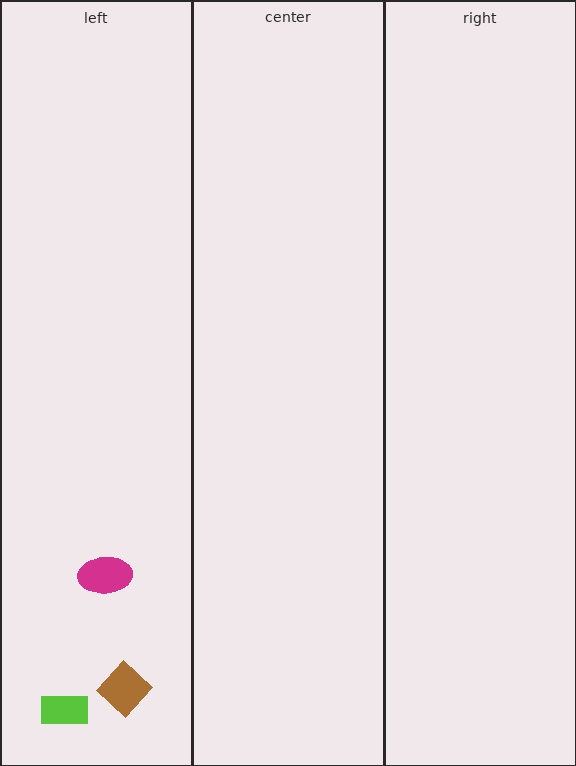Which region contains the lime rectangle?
The left region.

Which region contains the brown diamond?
The left region.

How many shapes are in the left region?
3.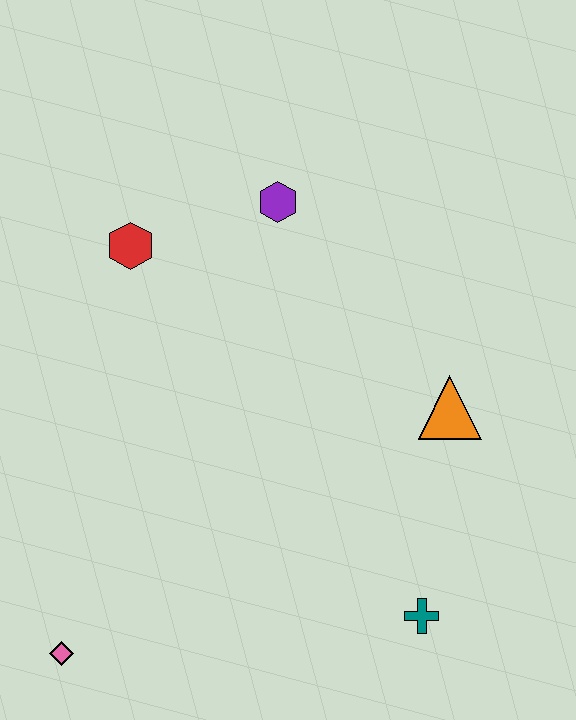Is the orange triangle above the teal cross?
Yes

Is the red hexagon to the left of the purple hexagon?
Yes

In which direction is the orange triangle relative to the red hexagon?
The orange triangle is to the right of the red hexagon.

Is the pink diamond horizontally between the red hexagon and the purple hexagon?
No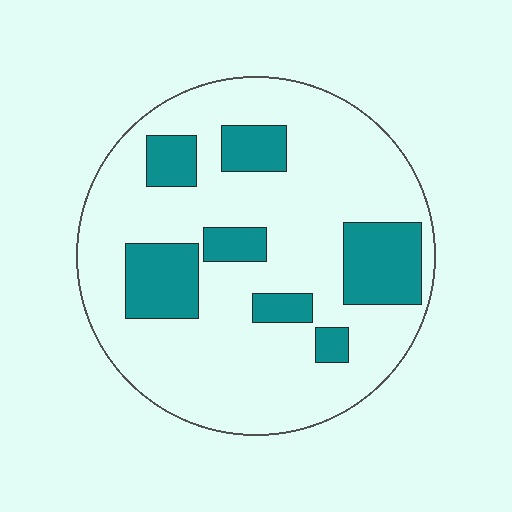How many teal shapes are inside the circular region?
7.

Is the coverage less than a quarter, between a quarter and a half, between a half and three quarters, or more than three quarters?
Less than a quarter.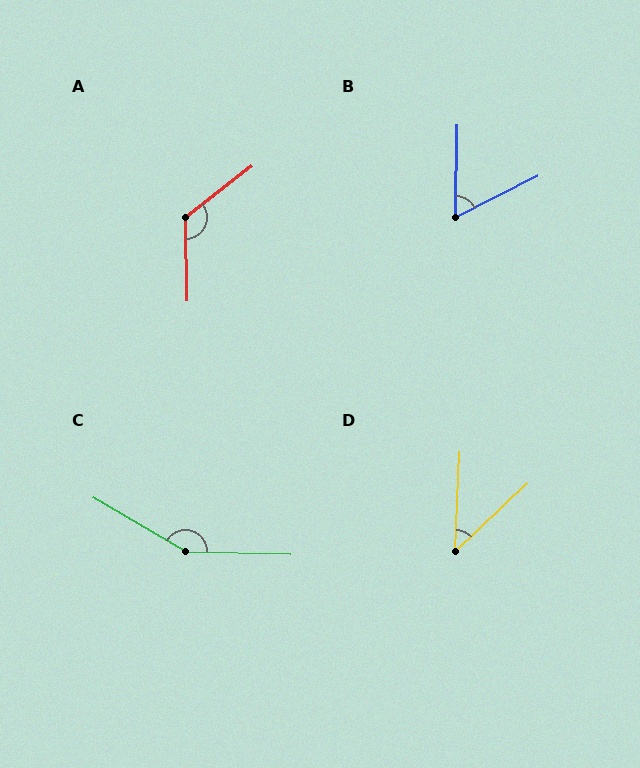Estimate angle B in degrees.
Approximately 63 degrees.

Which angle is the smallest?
D, at approximately 44 degrees.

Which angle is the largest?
C, at approximately 151 degrees.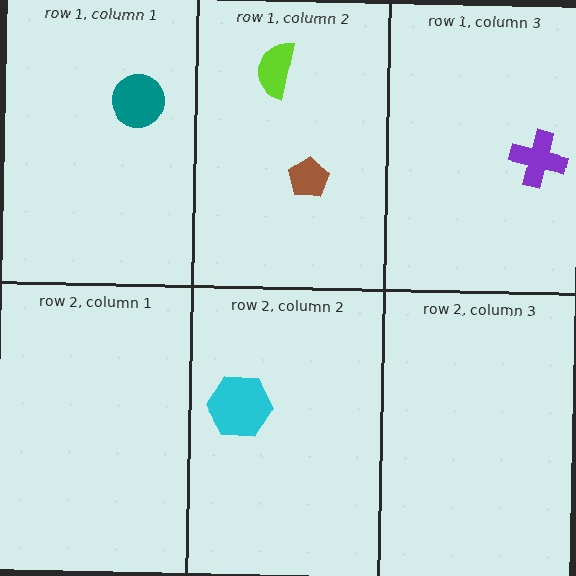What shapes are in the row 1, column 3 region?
The purple cross.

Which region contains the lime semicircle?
The row 1, column 2 region.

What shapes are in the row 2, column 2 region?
The cyan hexagon.